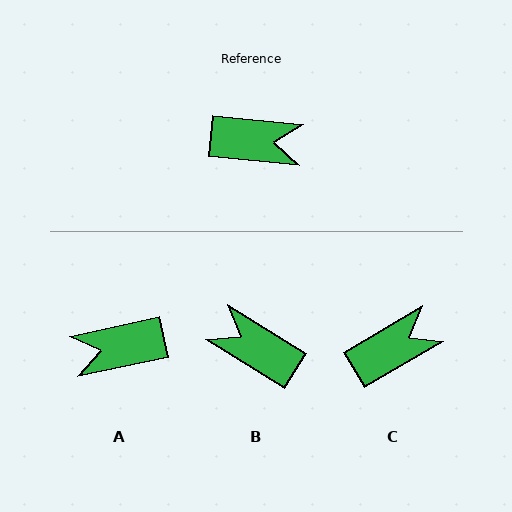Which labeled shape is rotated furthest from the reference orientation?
A, about 162 degrees away.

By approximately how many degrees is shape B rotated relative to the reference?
Approximately 153 degrees counter-clockwise.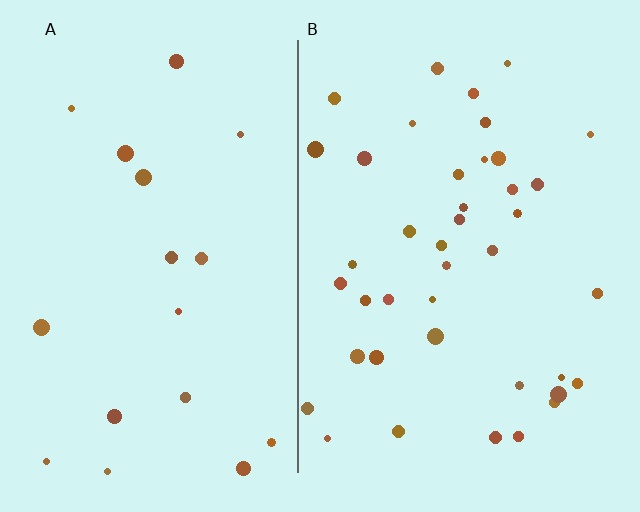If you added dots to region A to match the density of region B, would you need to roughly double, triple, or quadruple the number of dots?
Approximately double.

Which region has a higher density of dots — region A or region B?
B (the right).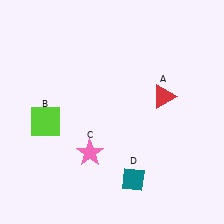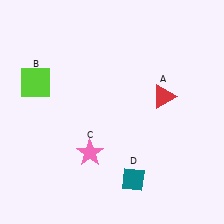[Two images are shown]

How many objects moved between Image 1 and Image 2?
1 object moved between the two images.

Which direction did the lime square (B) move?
The lime square (B) moved up.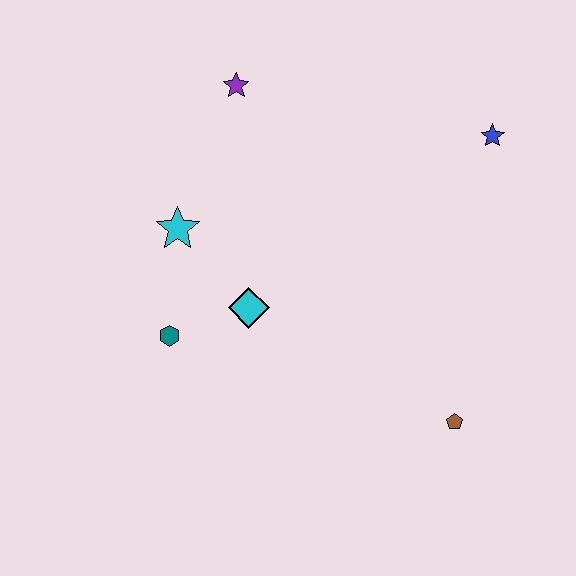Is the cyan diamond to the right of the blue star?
No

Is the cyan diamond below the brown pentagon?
No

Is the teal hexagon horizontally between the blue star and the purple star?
No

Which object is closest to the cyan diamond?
The teal hexagon is closest to the cyan diamond.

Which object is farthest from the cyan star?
The brown pentagon is farthest from the cyan star.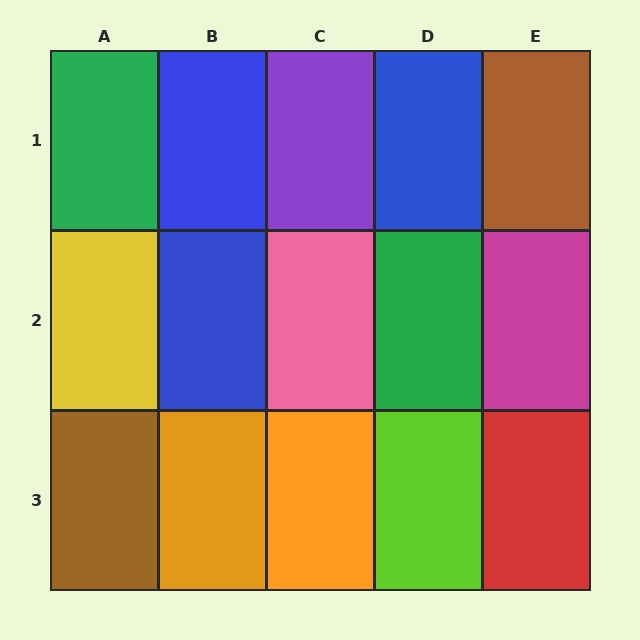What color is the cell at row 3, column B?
Orange.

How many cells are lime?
1 cell is lime.